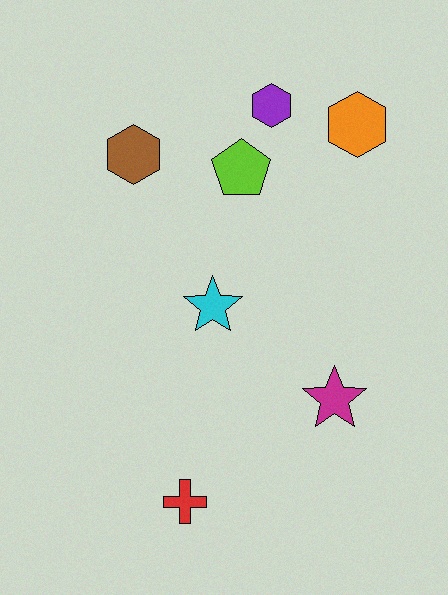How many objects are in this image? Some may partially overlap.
There are 7 objects.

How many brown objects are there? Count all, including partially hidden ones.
There is 1 brown object.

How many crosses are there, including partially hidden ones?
There is 1 cross.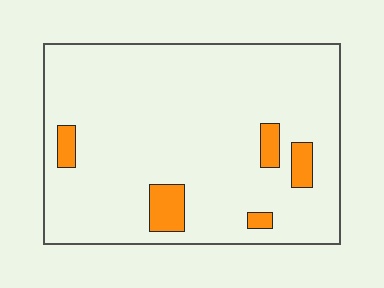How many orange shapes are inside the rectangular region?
5.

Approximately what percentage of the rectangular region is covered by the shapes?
Approximately 10%.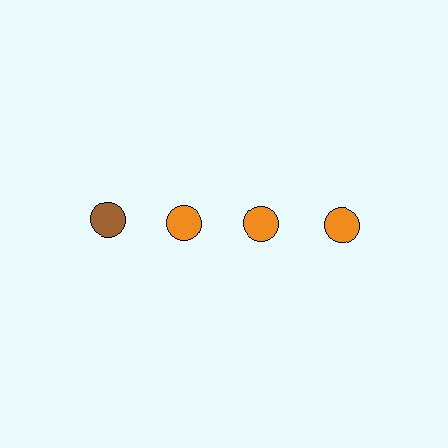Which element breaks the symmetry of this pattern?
The brown circle in the top row, leftmost column breaks the symmetry. All other shapes are orange circles.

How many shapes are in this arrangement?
There are 4 shapes arranged in a grid pattern.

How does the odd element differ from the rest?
It has a different color: brown instead of orange.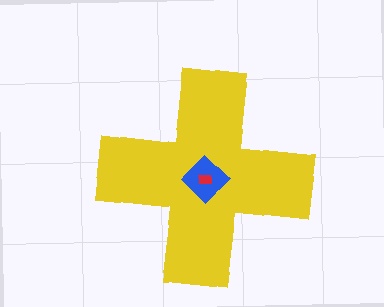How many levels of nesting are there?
3.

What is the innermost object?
The red rectangle.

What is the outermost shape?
The yellow cross.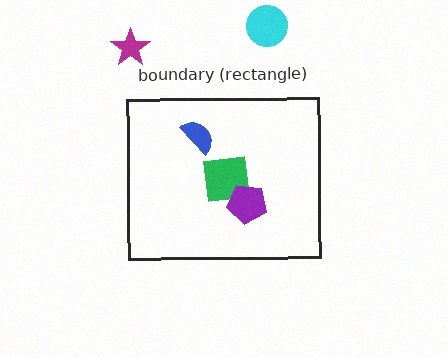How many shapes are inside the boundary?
4 inside, 2 outside.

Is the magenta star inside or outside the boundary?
Outside.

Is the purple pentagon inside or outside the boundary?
Inside.